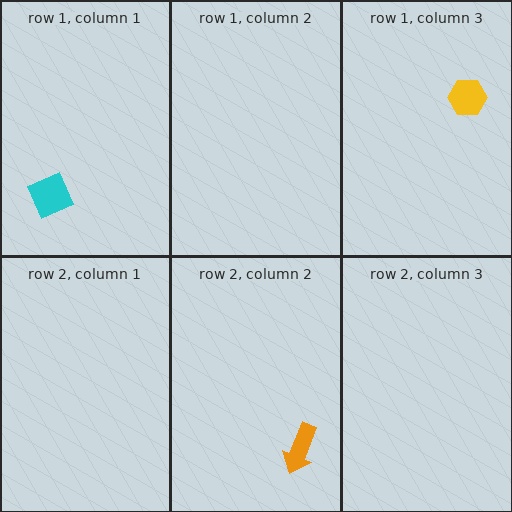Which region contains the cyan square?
The row 1, column 1 region.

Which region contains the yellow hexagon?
The row 1, column 3 region.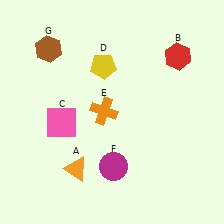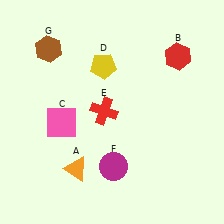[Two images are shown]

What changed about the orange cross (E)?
In Image 1, E is orange. In Image 2, it changed to red.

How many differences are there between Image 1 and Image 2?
There is 1 difference between the two images.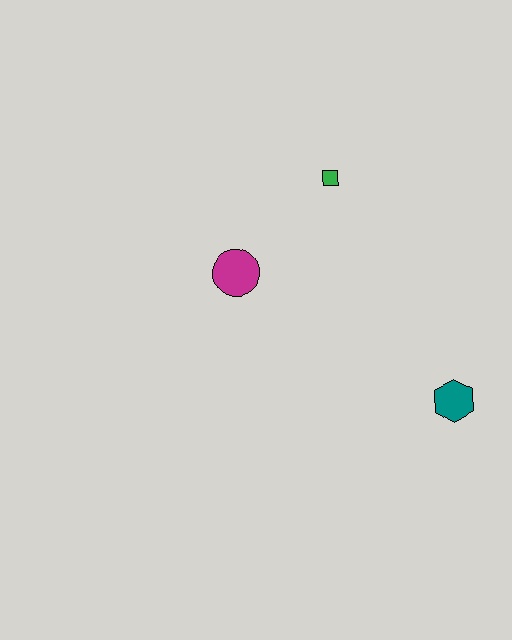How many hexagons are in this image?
There is 1 hexagon.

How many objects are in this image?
There are 3 objects.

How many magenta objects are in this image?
There is 1 magenta object.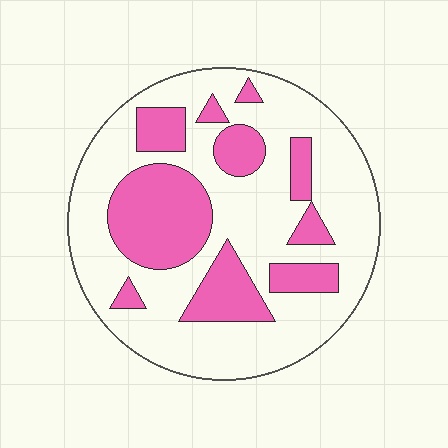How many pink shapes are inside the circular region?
10.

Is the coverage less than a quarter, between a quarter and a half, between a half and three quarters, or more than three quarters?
Between a quarter and a half.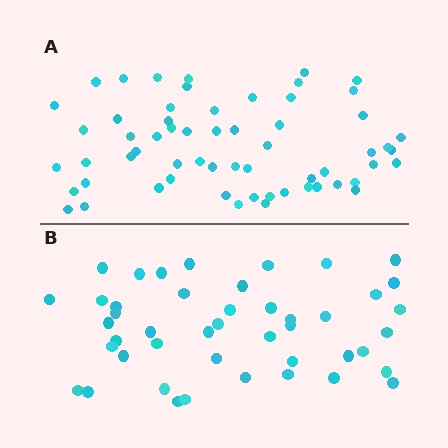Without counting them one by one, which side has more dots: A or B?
Region A (the top region) has more dots.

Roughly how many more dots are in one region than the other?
Region A has approximately 15 more dots than region B.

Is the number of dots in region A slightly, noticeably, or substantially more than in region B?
Region A has noticeably more, but not dramatically so. The ratio is roughly 1.3 to 1.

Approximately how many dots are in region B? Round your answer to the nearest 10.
About 40 dots. (The exact count is 45, which rounds to 40.)